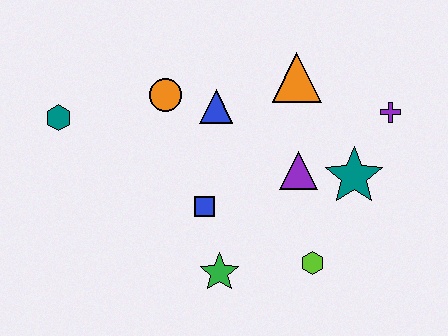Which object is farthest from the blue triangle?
The lime hexagon is farthest from the blue triangle.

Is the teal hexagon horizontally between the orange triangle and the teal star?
No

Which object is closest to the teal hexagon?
The orange circle is closest to the teal hexagon.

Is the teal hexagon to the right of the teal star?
No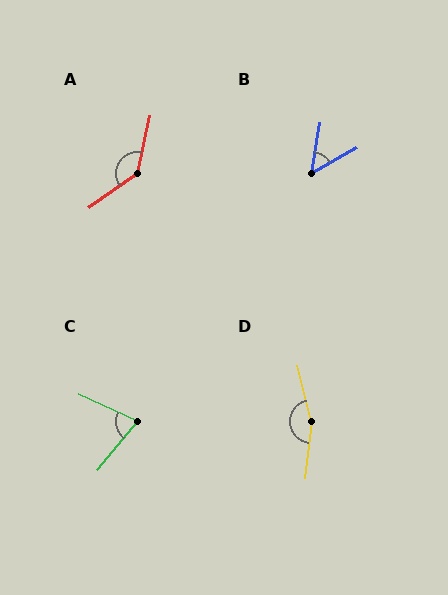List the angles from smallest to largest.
B (51°), C (75°), A (137°), D (161°).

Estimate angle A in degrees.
Approximately 137 degrees.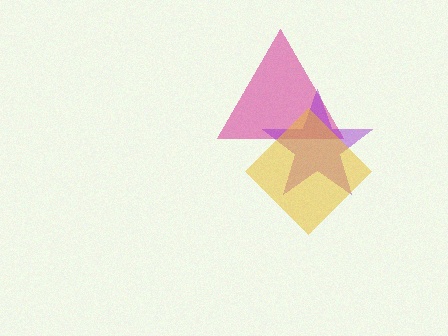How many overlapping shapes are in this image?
There are 3 overlapping shapes in the image.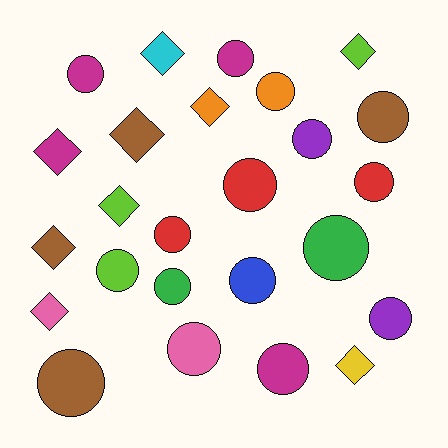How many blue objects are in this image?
There is 1 blue object.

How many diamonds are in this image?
There are 9 diamonds.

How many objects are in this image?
There are 25 objects.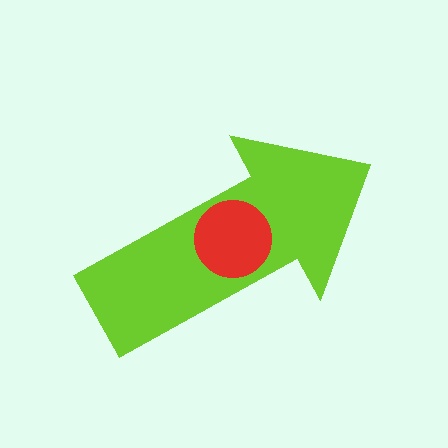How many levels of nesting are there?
2.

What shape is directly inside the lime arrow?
The red circle.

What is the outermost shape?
The lime arrow.